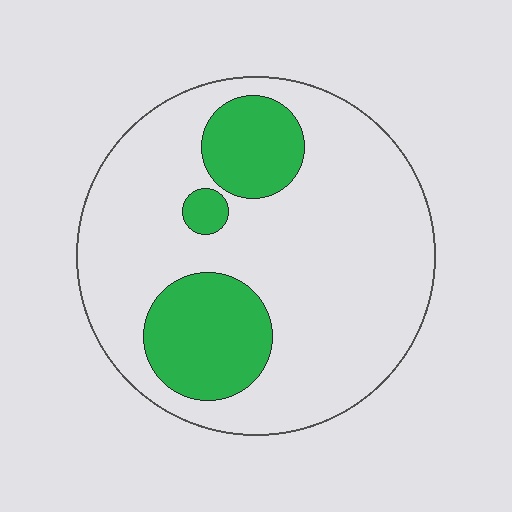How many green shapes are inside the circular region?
3.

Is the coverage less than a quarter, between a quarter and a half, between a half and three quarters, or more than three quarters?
Less than a quarter.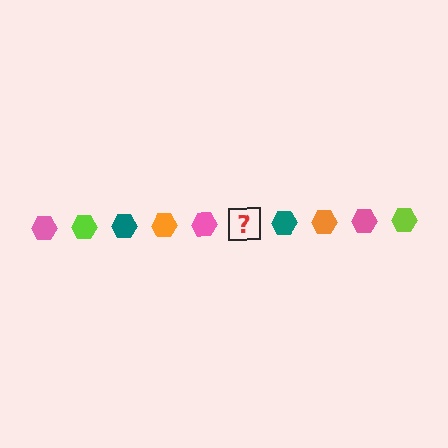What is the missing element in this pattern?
The missing element is a lime hexagon.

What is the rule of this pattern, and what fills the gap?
The rule is that the pattern cycles through pink, lime, teal, orange hexagons. The gap should be filled with a lime hexagon.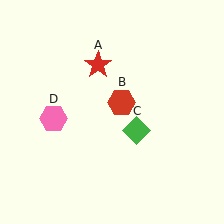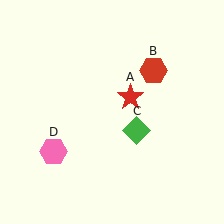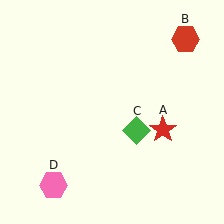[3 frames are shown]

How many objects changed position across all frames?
3 objects changed position: red star (object A), red hexagon (object B), pink hexagon (object D).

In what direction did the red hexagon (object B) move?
The red hexagon (object B) moved up and to the right.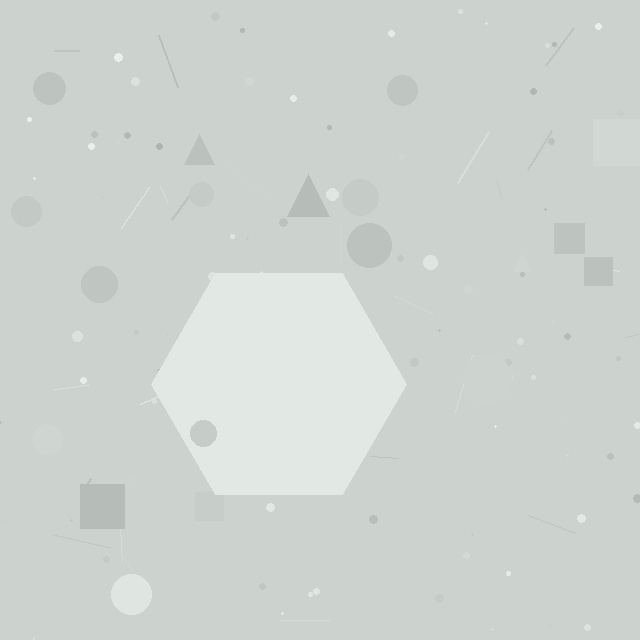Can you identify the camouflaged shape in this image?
The camouflaged shape is a hexagon.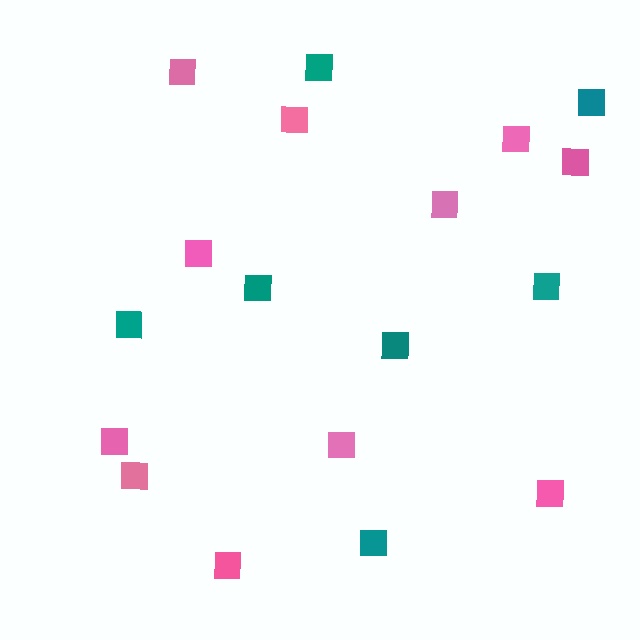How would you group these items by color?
There are 2 groups: one group of pink squares (11) and one group of teal squares (7).